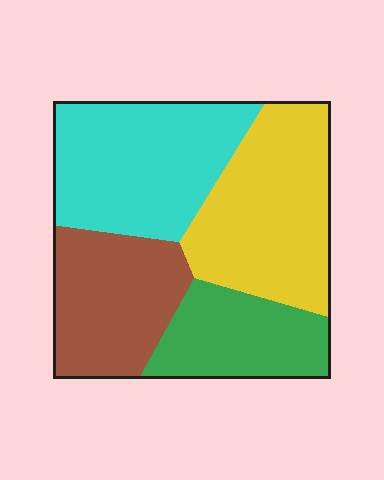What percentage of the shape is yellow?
Yellow takes up about one third (1/3) of the shape.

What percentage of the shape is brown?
Brown covers roughly 20% of the shape.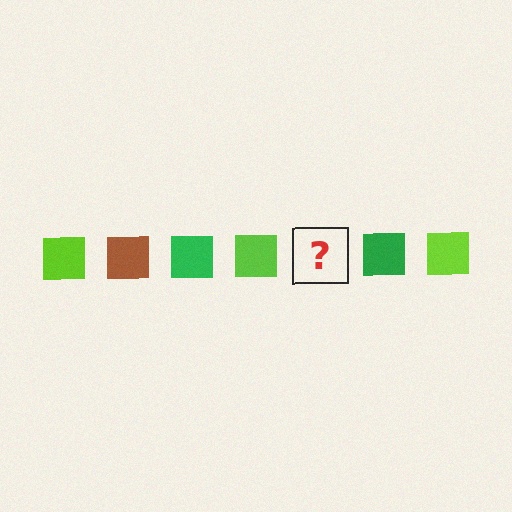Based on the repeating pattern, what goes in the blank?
The blank should be a brown square.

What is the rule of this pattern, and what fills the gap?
The rule is that the pattern cycles through lime, brown, green squares. The gap should be filled with a brown square.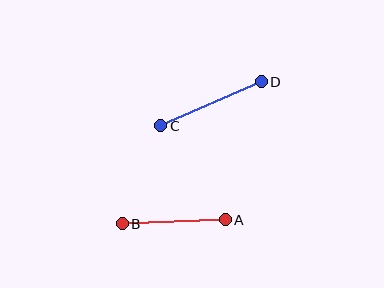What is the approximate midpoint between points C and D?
The midpoint is at approximately (211, 104) pixels.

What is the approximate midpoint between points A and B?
The midpoint is at approximately (174, 222) pixels.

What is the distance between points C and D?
The distance is approximately 110 pixels.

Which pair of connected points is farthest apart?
Points C and D are farthest apart.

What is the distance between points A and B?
The distance is approximately 103 pixels.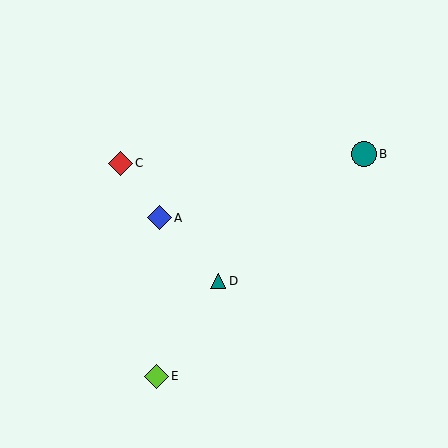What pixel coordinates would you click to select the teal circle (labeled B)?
Click at (364, 154) to select the teal circle B.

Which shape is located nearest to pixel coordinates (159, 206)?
The blue diamond (labeled A) at (159, 218) is nearest to that location.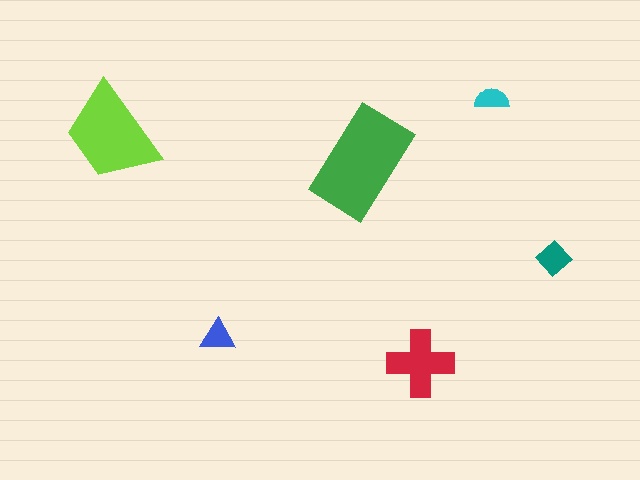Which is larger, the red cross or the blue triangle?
The red cross.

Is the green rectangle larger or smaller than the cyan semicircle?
Larger.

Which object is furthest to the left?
The lime trapezoid is leftmost.